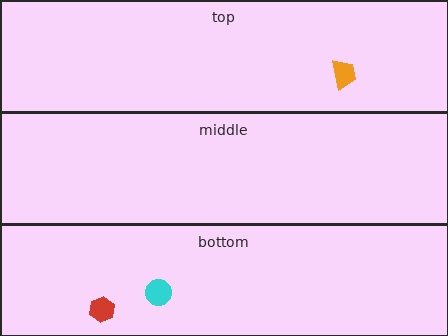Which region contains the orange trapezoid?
The top region.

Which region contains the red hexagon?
The bottom region.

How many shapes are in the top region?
1.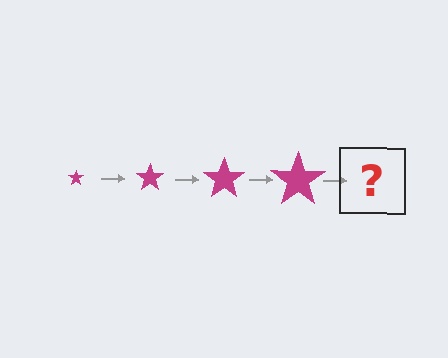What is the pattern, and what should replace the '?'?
The pattern is that the star gets progressively larger each step. The '?' should be a magenta star, larger than the previous one.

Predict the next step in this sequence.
The next step is a magenta star, larger than the previous one.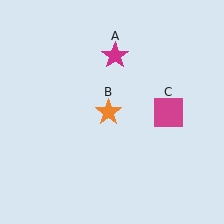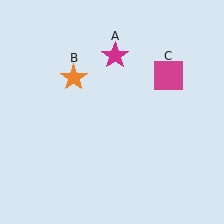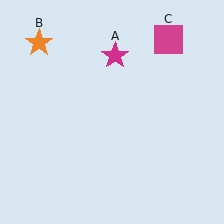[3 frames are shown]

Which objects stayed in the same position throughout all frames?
Magenta star (object A) remained stationary.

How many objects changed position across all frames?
2 objects changed position: orange star (object B), magenta square (object C).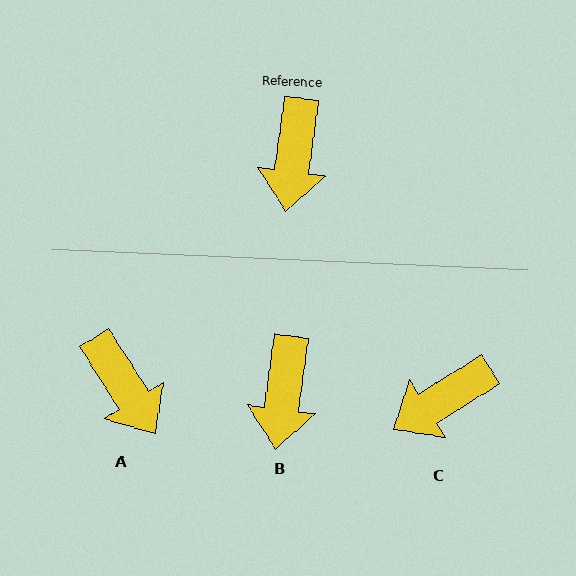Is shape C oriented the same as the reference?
No, it is off by about 51 degrees.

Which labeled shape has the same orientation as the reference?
B.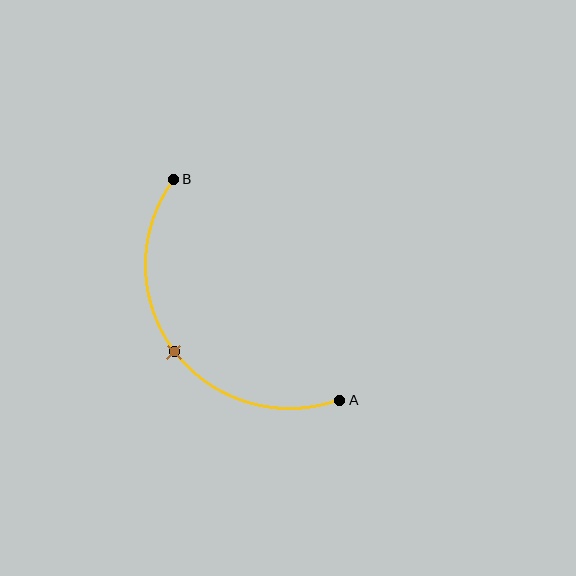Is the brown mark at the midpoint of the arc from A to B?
Yes. The brown mark lies on the arc at equal arc-length from both A and B — it is the arc midpoint.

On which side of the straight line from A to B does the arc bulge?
The arc bulges below and to the left of the straight line connecting A and B.